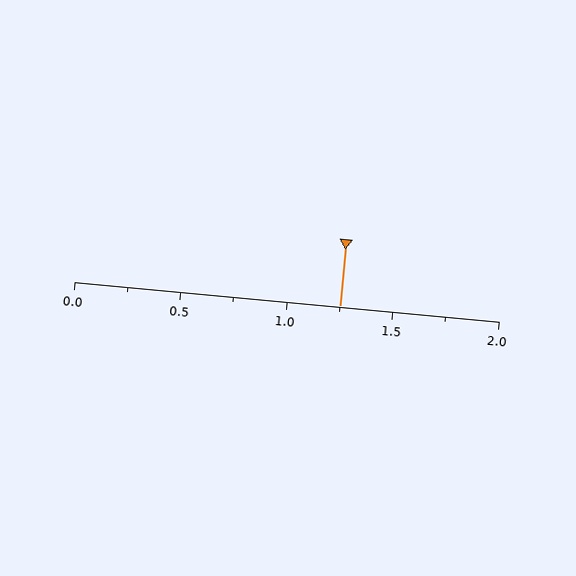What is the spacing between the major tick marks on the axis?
The major ticks are spaced 0.5 apart.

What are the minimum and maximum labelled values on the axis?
The axis runs from 0.0 to 2.0.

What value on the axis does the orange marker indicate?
The marker indicates approximately 1.25.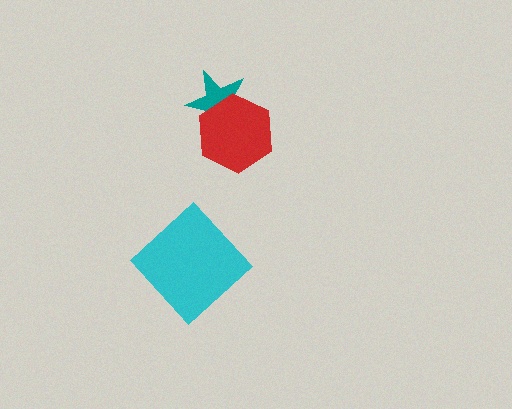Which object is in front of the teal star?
The red hexagon is in front of the teal star.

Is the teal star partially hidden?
Yes, it is partially covered by another shape.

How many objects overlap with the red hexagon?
1 object overlaps with the red hexagon.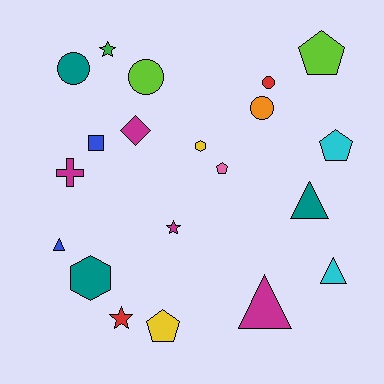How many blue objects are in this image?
There are 2 blue objects.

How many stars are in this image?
There are 3 stars.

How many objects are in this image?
There are 20 objects.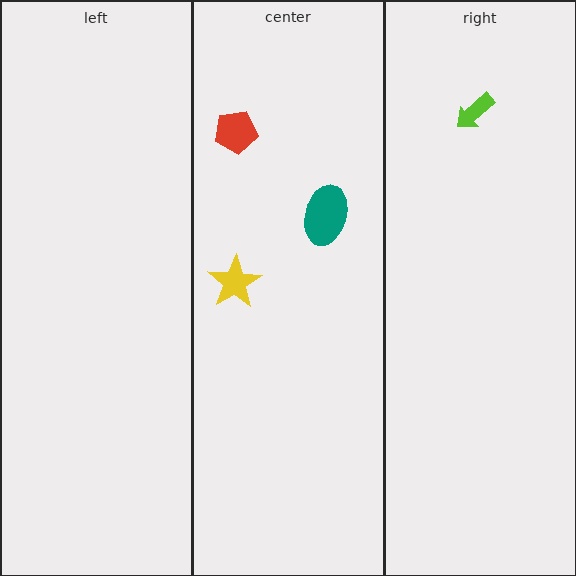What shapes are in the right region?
The lime arrow.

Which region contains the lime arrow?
The right region.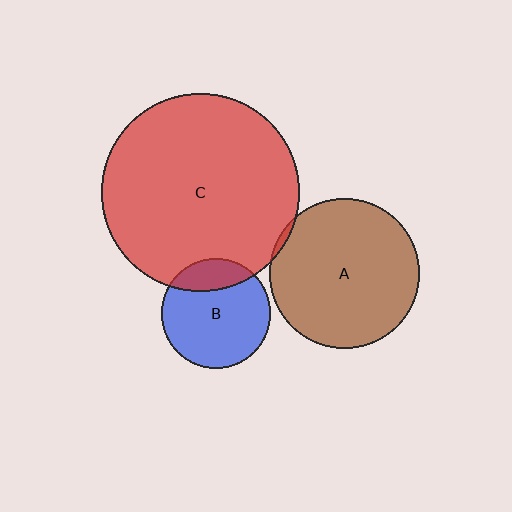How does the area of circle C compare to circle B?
Approximately 3.3 times.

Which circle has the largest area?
Circle C (red).